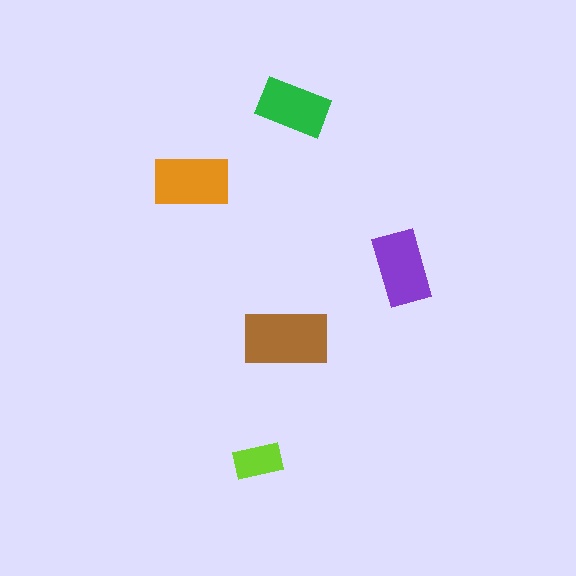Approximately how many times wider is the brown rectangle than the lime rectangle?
About 1.5 times wider.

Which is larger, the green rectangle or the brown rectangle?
The brown one.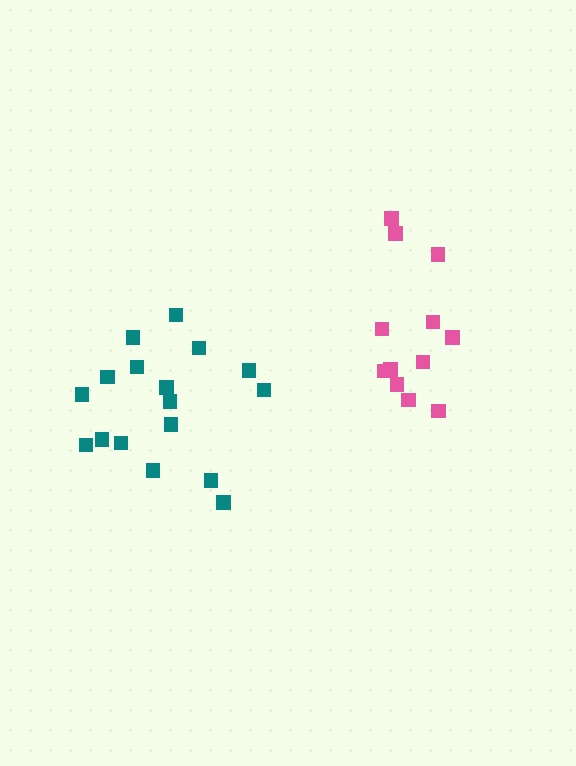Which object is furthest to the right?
The pink cluster is rightmost.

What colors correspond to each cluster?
The clusters are colored: pink, teal.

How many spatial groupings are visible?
There are 2 spatial groupings.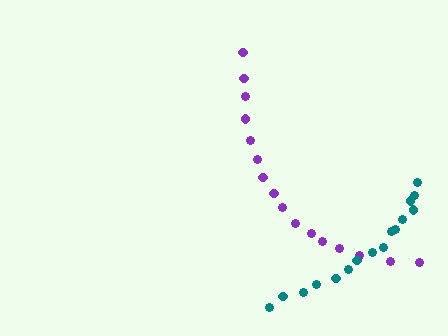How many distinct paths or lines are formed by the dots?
There are 2 distinct paths.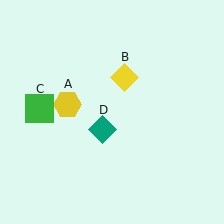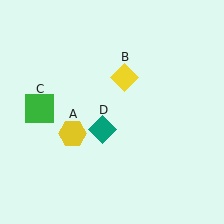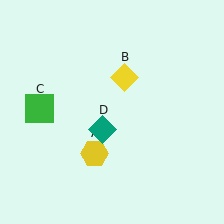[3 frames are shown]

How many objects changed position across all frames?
1 object changed position: yellow hexagon (object A).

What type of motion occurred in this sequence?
The yellow hexagon (object A) rotated counterclockwise around the center of the scene.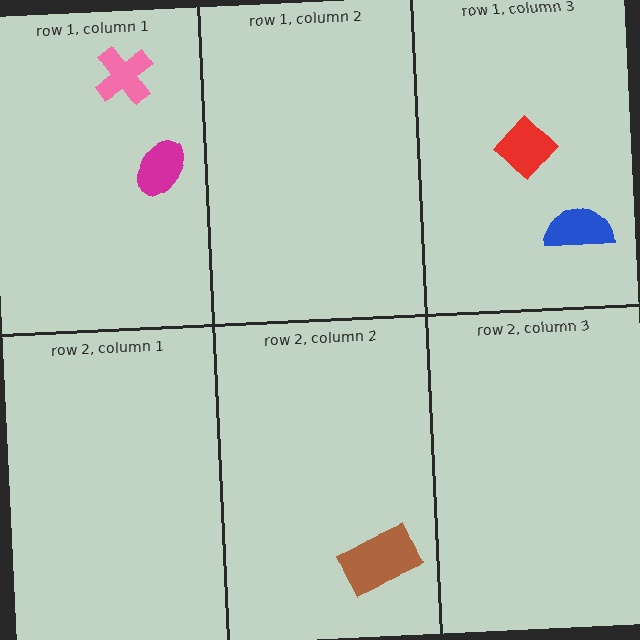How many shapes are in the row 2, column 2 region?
1.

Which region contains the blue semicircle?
The row 1, column 3 region.